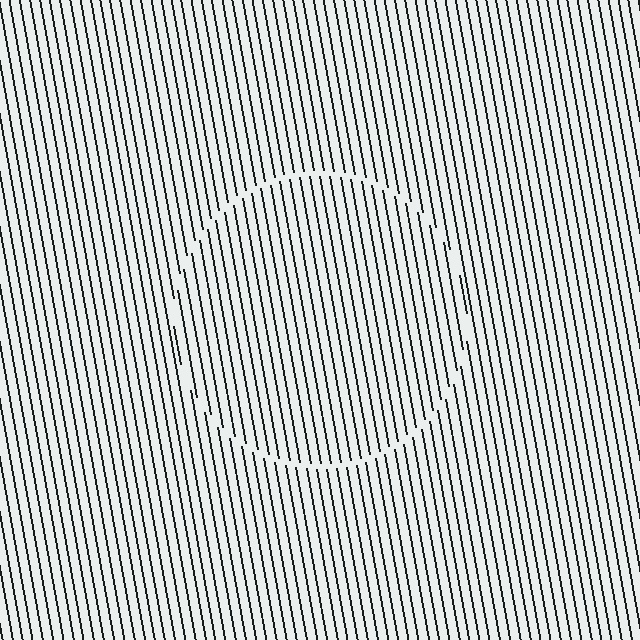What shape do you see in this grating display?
An illusory circle. The interior of the shape contains the same grating, shifted by half a period — the contour is defined by the phase discontinuity where line-ends from the inner and outer gratings abut.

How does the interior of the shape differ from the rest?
The interior of the shape contains the same grating, shifted by half a period — the contour is defined by the phase discontinuity where line-ends from the inner and outer gratings abut.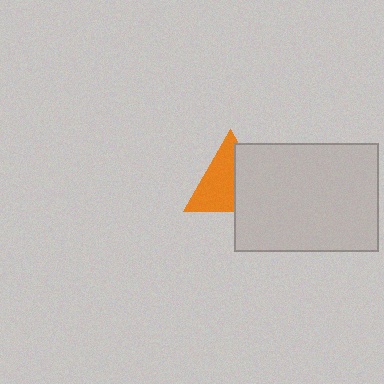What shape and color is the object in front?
The object in front is a light gray rectangle.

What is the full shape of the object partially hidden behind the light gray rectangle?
The partially hidden object is an orange triangle.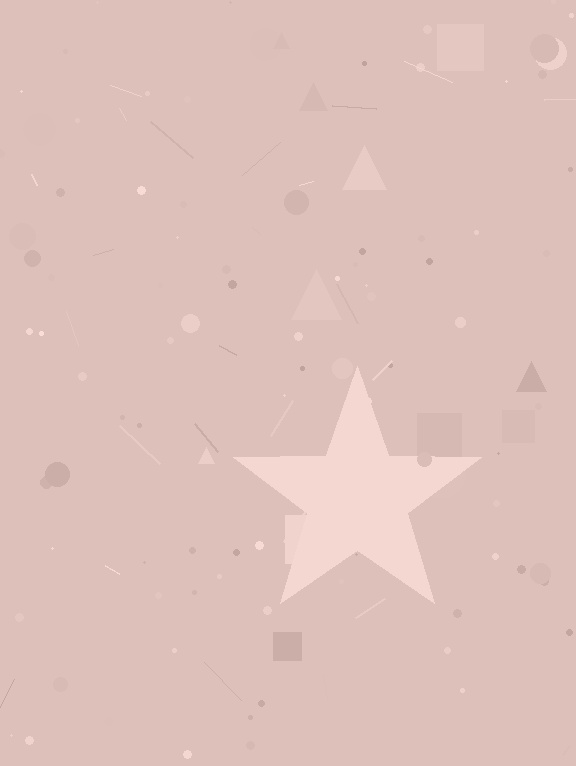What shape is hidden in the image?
A star is hidden in the image.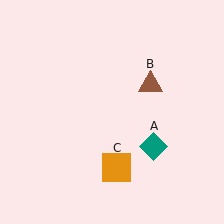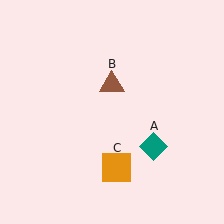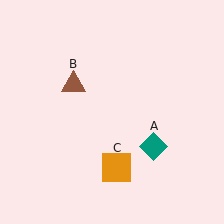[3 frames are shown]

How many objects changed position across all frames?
1 object changed position: brown triangle (object B).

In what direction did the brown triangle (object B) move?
The brown triangle (object B) moved left.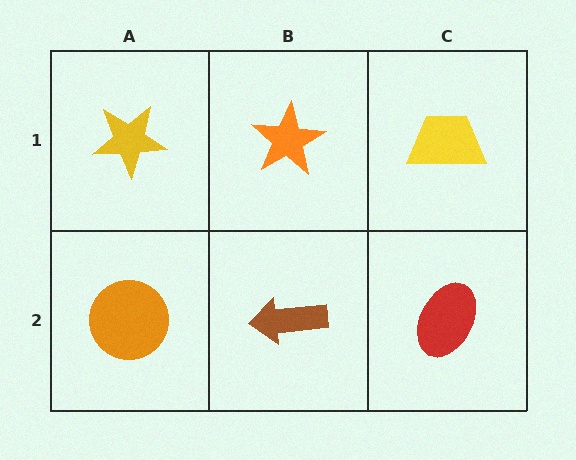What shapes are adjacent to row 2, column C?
A yellow trapezoid (row 1, column C), a brown arrow (row 2, column B).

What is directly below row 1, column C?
A red ellipse.